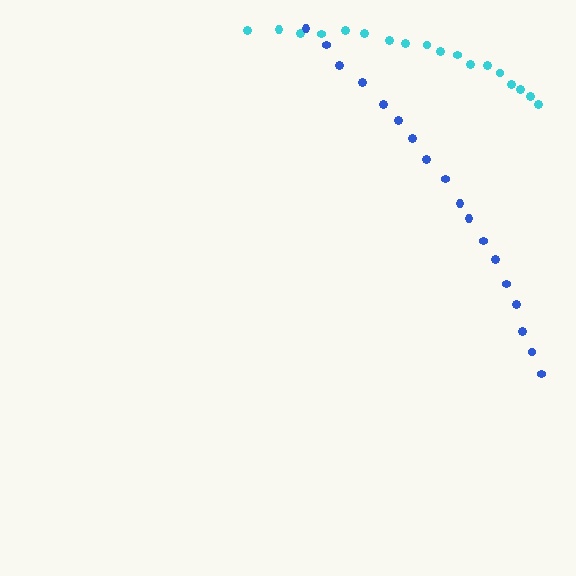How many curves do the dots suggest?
There are 2 distinct paths.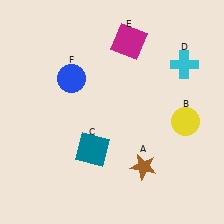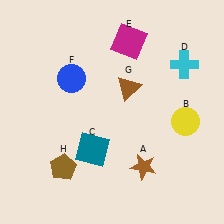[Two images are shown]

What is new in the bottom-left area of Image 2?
A brown pentagon (H) was added in the bottom-left area of Image 2.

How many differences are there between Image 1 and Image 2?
There are 2 differences between the two images.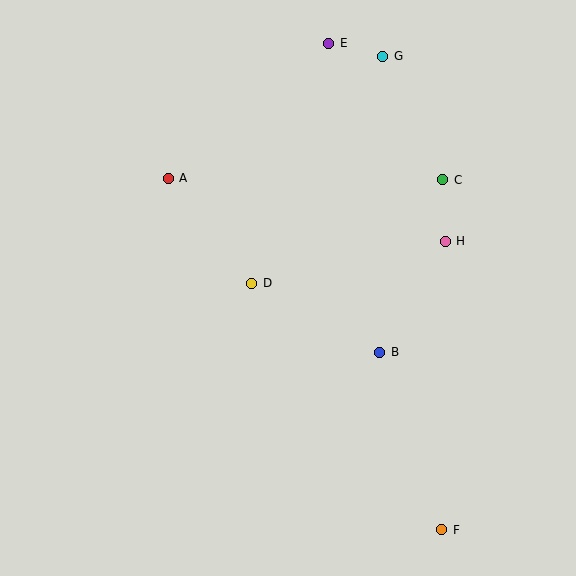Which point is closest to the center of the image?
Point D at (251, 283) is closest to the center.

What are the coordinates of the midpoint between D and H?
The midpoint between D and H is at (348, 262).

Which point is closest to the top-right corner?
Point G is closest to the top-right corner.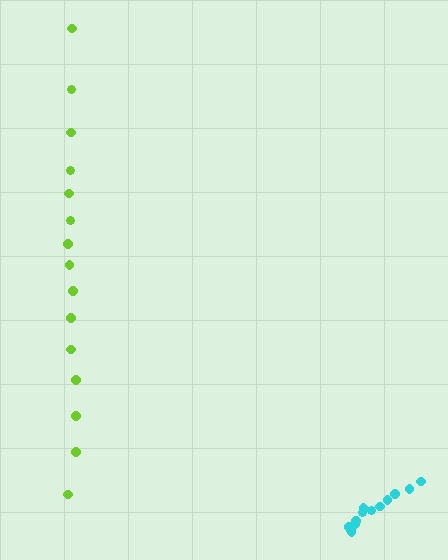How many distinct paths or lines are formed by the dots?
There are 2 distinct paths.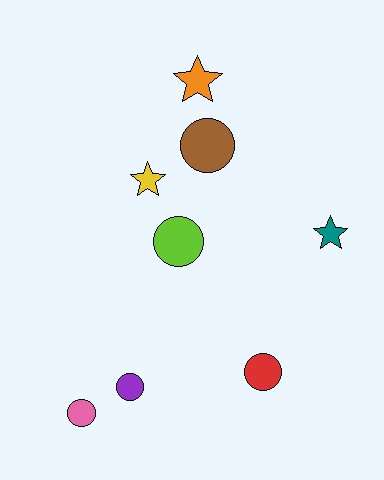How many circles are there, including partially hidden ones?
There are 5 circles.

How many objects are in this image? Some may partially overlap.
There are 8 objects.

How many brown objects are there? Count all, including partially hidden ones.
There is 1 brown object.